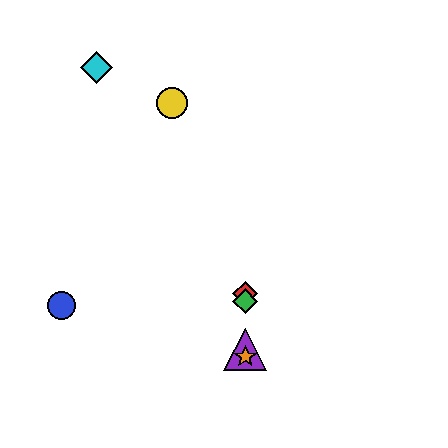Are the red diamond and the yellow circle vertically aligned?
No, the red diamond is at x≈245 and the yellow circle is at x≈172.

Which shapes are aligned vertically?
The red diamond, the green diamond, the purple triangle, the orange star are aligned vertically.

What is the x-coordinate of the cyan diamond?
The cyan diamond is at x≈96.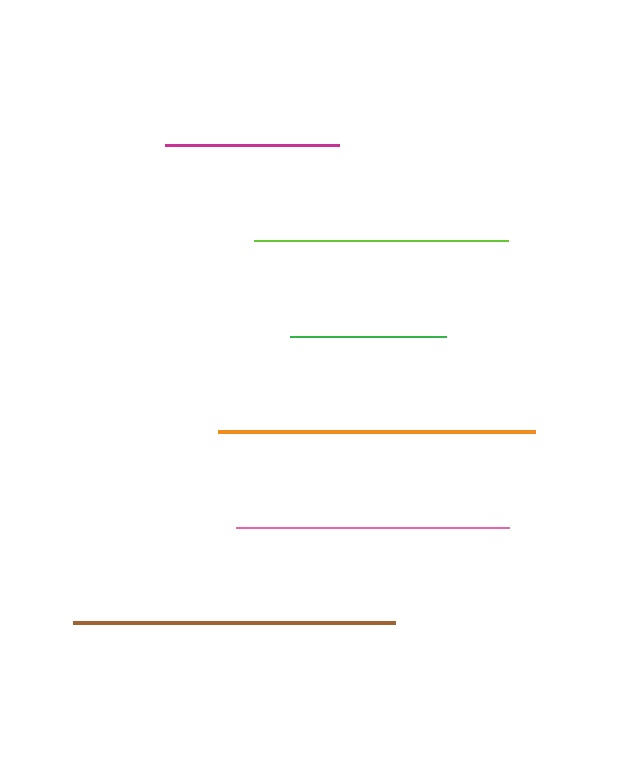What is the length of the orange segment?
The orange segment is approximately 317 pixels long.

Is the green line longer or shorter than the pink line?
The pink line is longer than the green line.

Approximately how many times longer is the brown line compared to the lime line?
The brown line is approximately 1.3 times the length of the lime line.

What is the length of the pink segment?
The pink segment is approximately 273 pixels long.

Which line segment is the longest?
The brown line is the longest at approximately 323 pixels.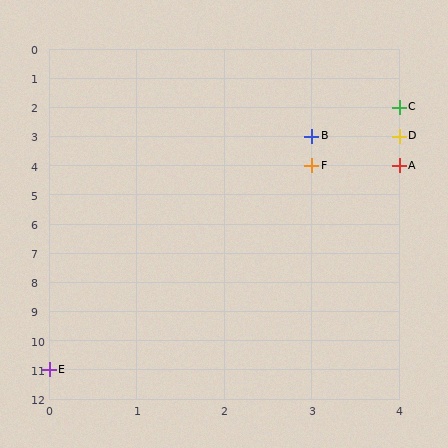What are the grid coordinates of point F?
Point F is at grid coordinates (3, 4).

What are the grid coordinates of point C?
Point C is at grid coordinates (4, 2).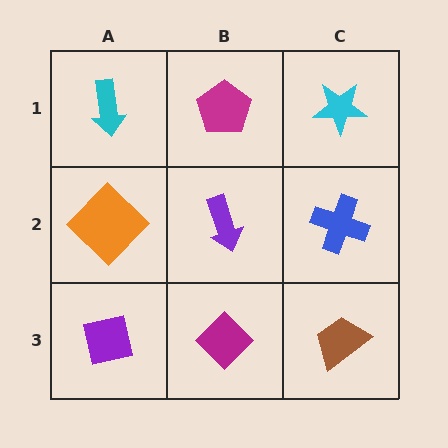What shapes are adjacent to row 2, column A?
A cyan arrow (row 1, column A), a purple square (row 3, column A), a purple arrow (row 2, column B).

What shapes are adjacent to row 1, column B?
A purple arrow (row 2, column B), a cyan arrow (row 1, column A), a cyan star (row 1, column C).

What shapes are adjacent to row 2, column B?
A magenta pentagon (row 1, column B), a magenta diamond (row 3, column B), an orange diamond (row 2, column A), a blue cross (row 2, column C).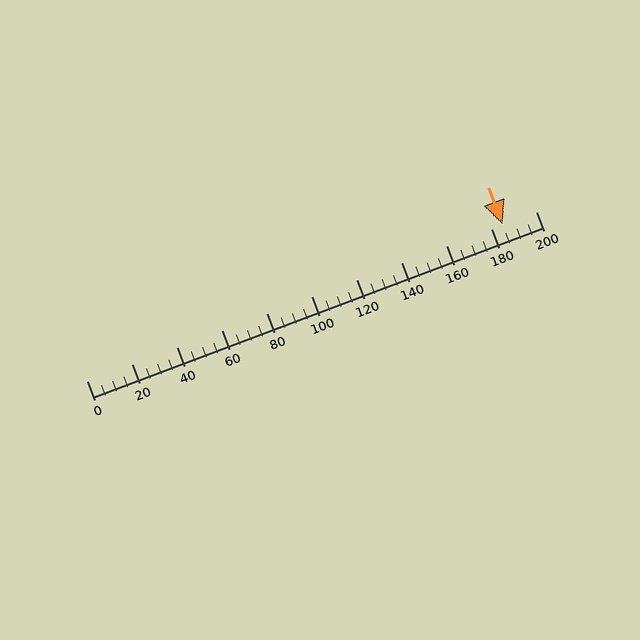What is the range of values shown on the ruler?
The ruler shows values from 0 to 200.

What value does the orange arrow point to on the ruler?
The orange arrow points to approximately 185.